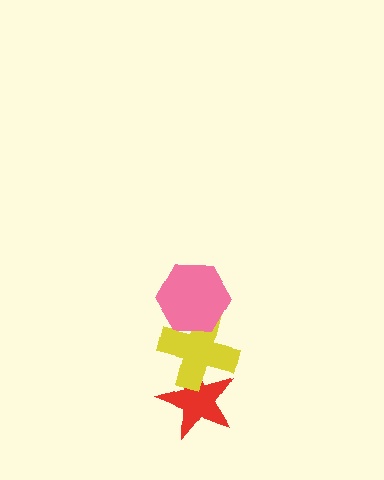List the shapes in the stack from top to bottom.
From top to bottom: the pink hexagon, the yellow cross, the red star.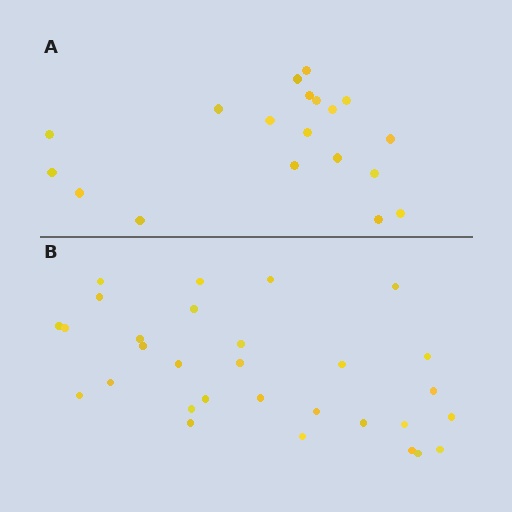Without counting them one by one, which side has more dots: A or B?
Region B (the bottom region) has more dots.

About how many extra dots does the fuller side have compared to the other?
Region B has roughly 12 or so more dots than region A.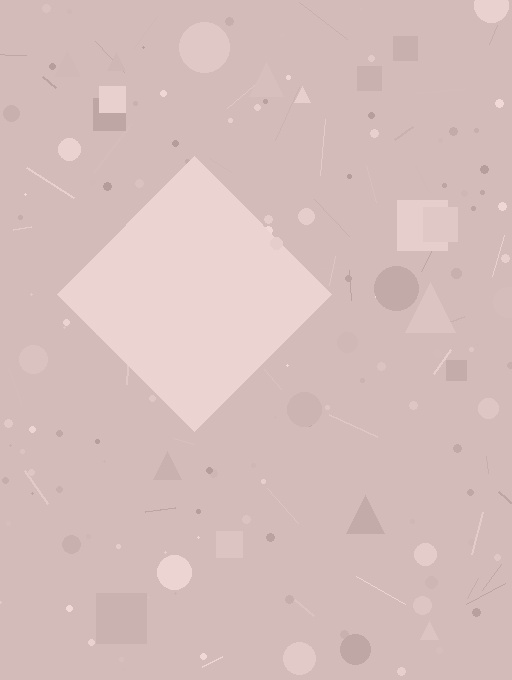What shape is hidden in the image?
A diamond is hidden in the image.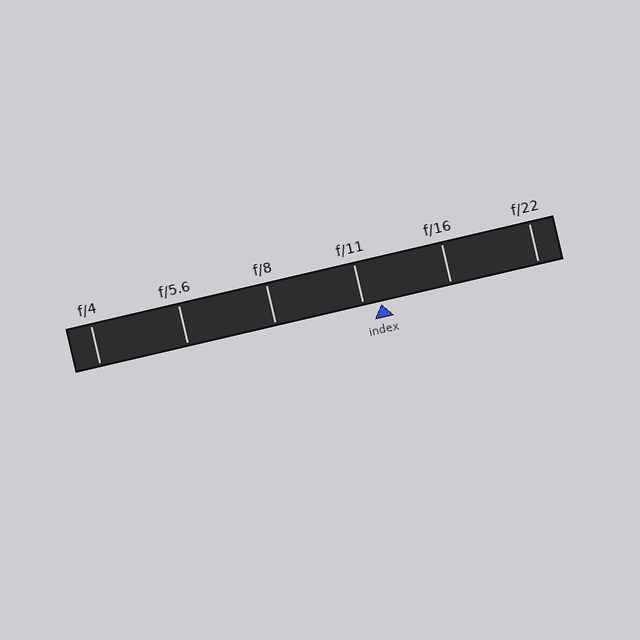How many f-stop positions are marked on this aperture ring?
There are 6 f-stop positions marked.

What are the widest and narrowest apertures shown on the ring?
The widest aperture shown is f/4 and the narrowest is f/22.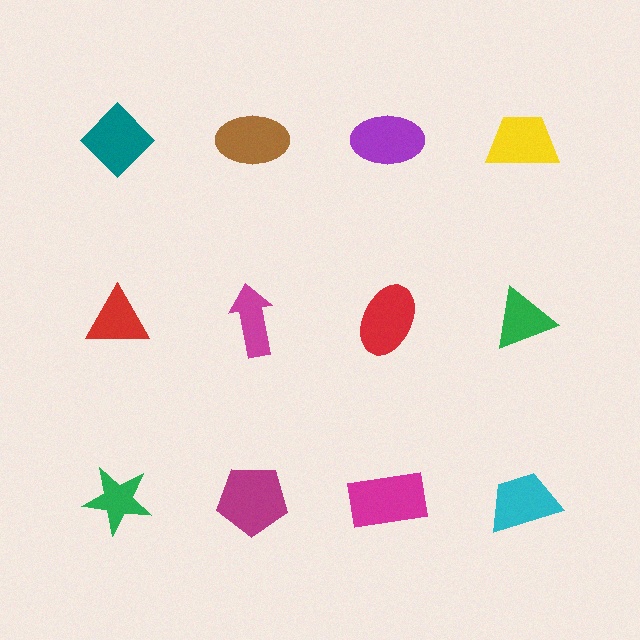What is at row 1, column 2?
A brown ellipse.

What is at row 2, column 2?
A magenta arrow.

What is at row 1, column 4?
A yellow trapezoid.